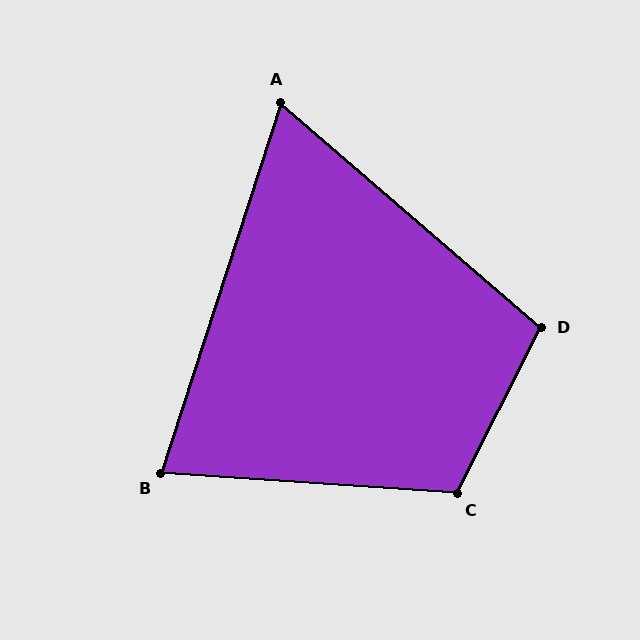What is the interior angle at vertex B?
Approximately 76 degrees (acute).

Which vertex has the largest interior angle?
C, at approximately 113 degrees.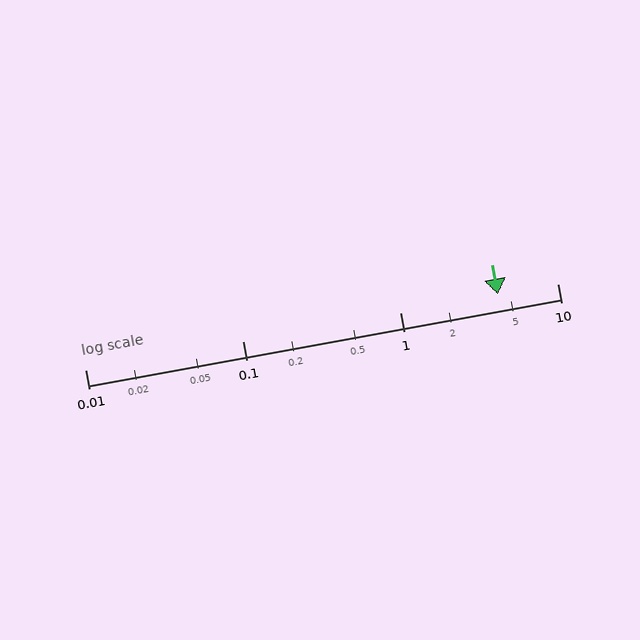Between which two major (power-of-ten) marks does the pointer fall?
The pointer is between 1 and 10.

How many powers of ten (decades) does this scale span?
The scale spans 3 decades, from 0.01 to 10.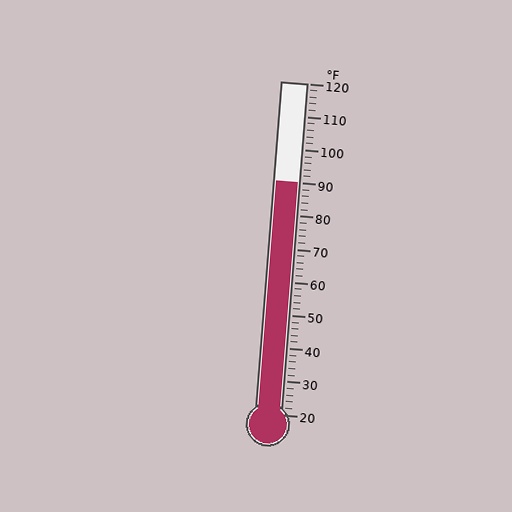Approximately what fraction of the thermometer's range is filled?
The thermometer is filled to approximately 70% of its range.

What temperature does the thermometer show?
The thermometer shows approximately 90°F.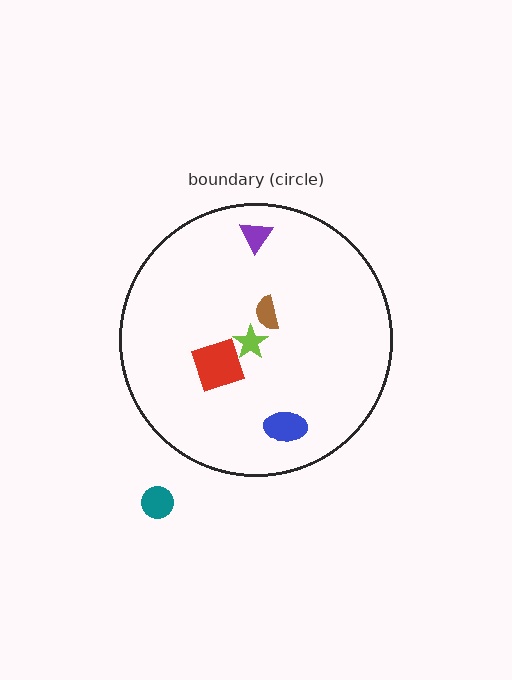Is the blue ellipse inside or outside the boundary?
Inside.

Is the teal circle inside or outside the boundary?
Outside.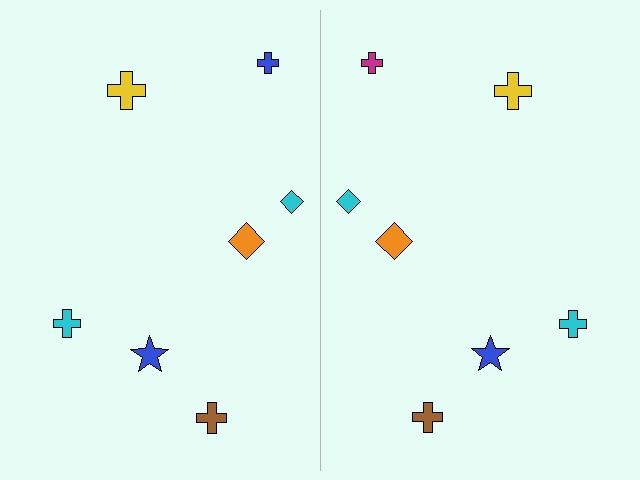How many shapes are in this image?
There are 14 shapes in this image.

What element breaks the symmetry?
The magenta cross on the right side breaks the symmetry — its mirror counterpart is blue.